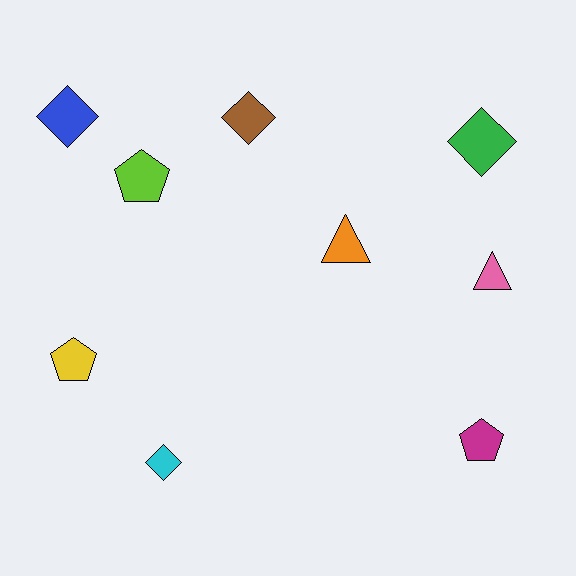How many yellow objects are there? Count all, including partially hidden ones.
There is 1 yellow object.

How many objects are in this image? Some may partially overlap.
There are 9 objects.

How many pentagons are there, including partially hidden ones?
There are 3 pentagons.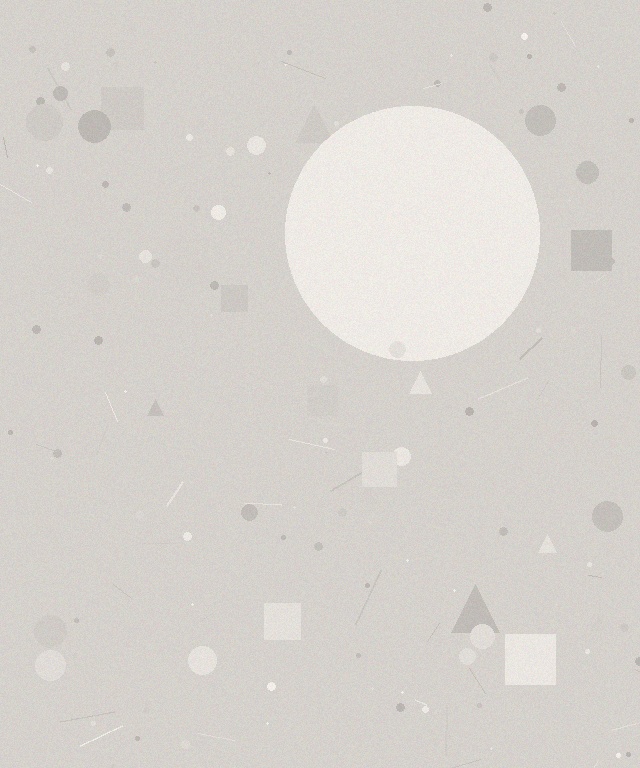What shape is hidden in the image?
A circle is hidden in the image.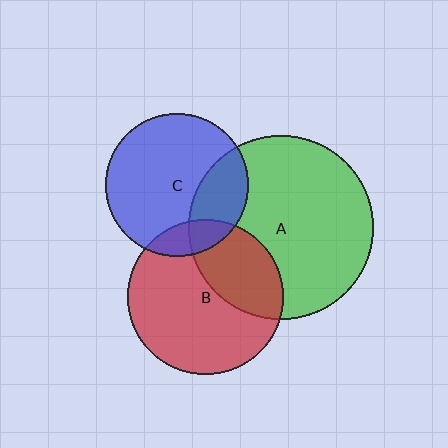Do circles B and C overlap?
Yes.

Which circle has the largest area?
Circle A (green).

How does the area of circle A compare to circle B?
Approximately 1.4 times.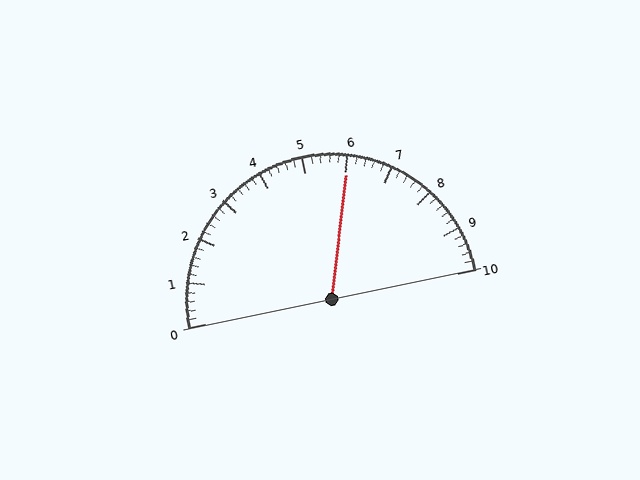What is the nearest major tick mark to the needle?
The nearest major tick mark is 6.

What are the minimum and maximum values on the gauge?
The gauge ranges from 0 to 10.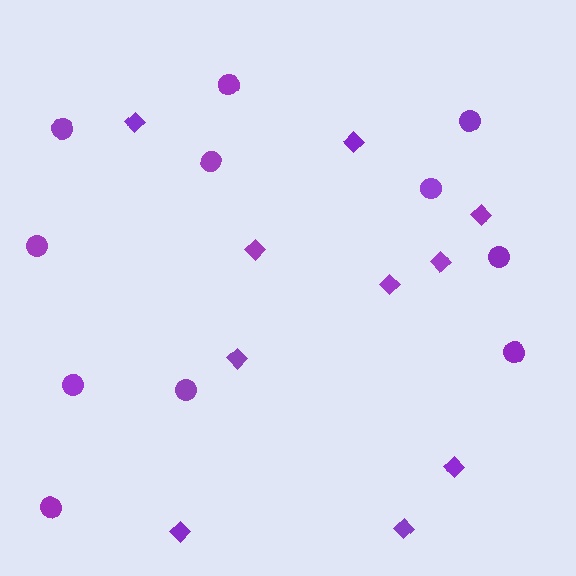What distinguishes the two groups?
There are 2 groups: one group of diamonds (10) and one group of circles (11).